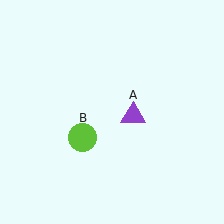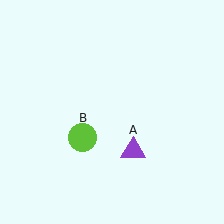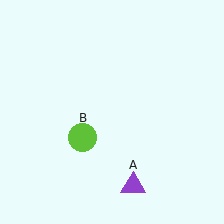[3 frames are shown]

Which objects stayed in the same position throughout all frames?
Lime circle (object B) remained stationary.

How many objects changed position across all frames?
1 object changed position: purple triangle (object A).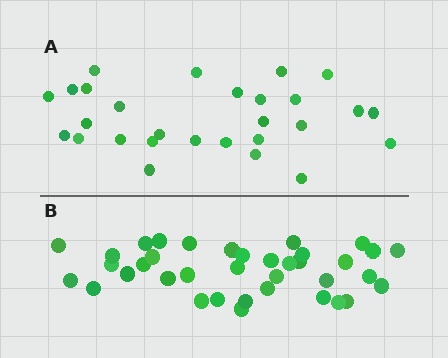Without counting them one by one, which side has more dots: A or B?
Region B (the bottom region) has more dots.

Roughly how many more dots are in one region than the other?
Region B has roughly 8 or so more dots than region A.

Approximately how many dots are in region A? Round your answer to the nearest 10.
About 30 dots. (The exact count is 28, which rounds to 30.)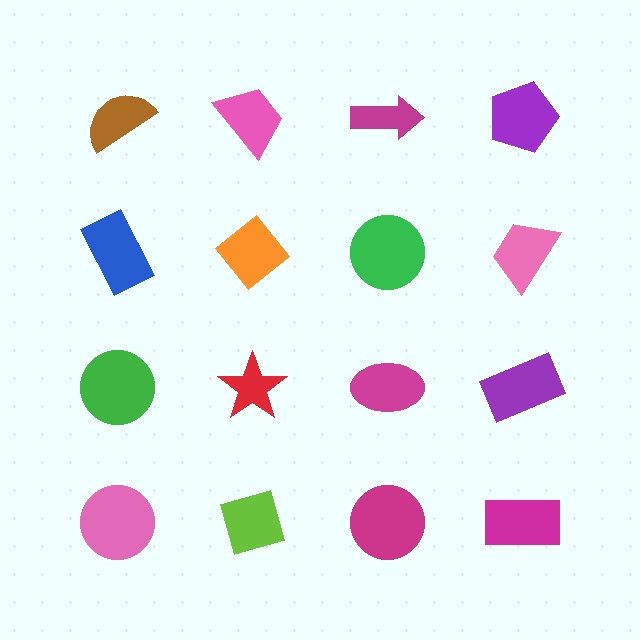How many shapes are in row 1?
4 shapes.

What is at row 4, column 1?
A pink circle.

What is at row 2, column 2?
An orange diamond.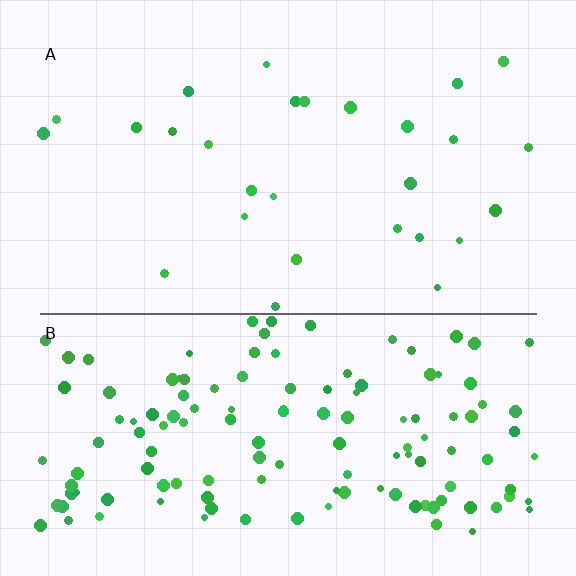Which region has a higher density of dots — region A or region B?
B (the bottom).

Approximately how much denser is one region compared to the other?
Approximately 4.9× — region B over region A.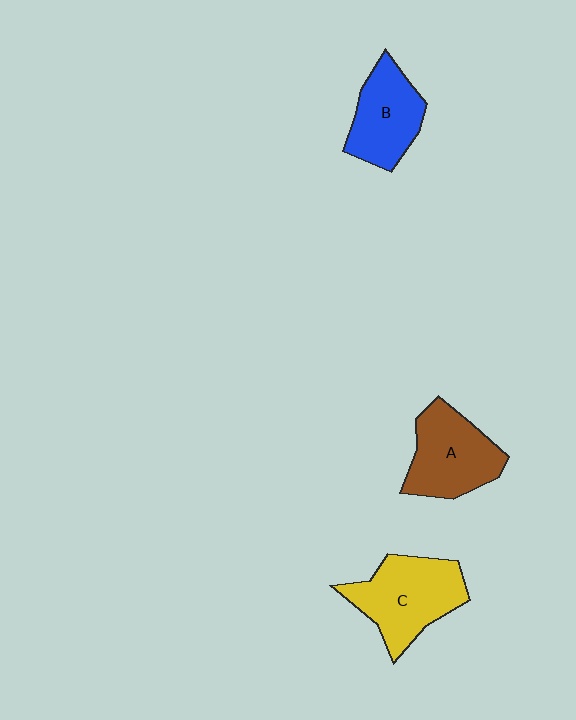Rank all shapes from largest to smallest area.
From largest to smallest: C (yellow), A (brown), B (blue).